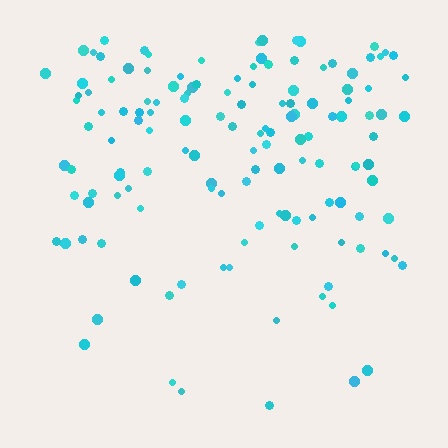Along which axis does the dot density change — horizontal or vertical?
Vertical.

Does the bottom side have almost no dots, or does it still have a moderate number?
Still a moderate number, just noticeably fewer than the top.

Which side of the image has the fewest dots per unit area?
The bottom.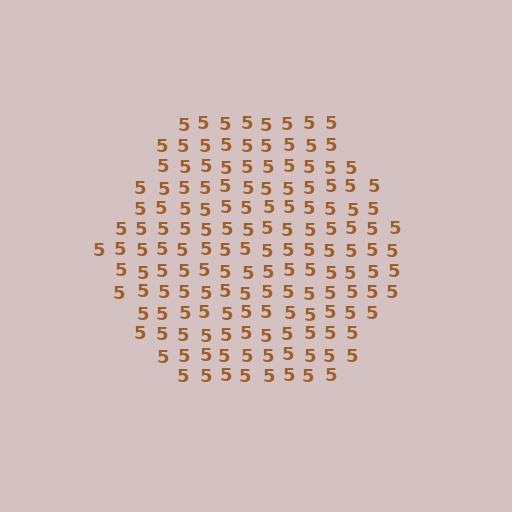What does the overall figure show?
The overall figure shows a hexagon.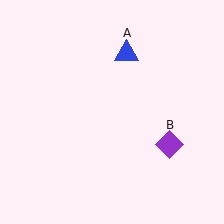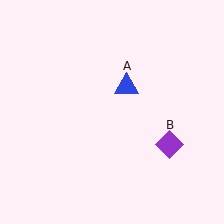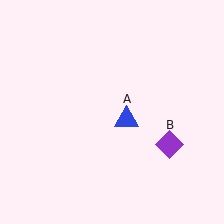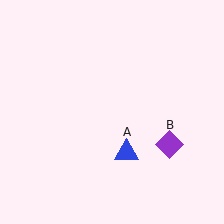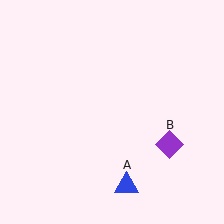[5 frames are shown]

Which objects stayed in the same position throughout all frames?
Purple diamond (object B) remained stationary.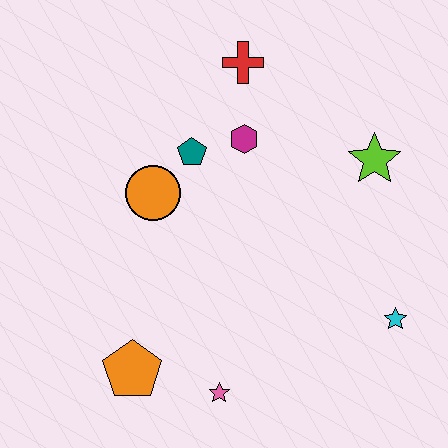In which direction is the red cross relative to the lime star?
The red cross is to the left of the lime star.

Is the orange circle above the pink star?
Yes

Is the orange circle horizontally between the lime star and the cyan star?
No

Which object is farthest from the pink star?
The red cross is farthest from the pink star.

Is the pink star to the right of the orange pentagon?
Yes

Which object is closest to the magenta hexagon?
The teal pentagon is closest to the magenta hexagon.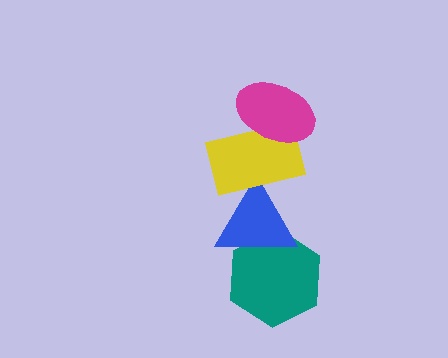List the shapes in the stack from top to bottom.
From top to bottom: the magenta ellipse, the yellow rectangle, the blue triangle, the teal hexagon.